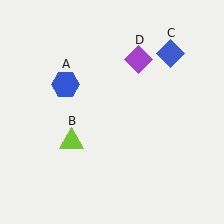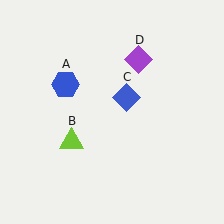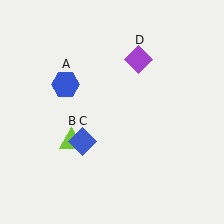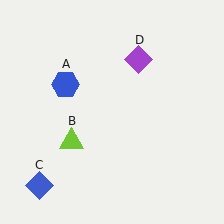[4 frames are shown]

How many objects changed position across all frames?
1 object changed position: blue diamond (object C).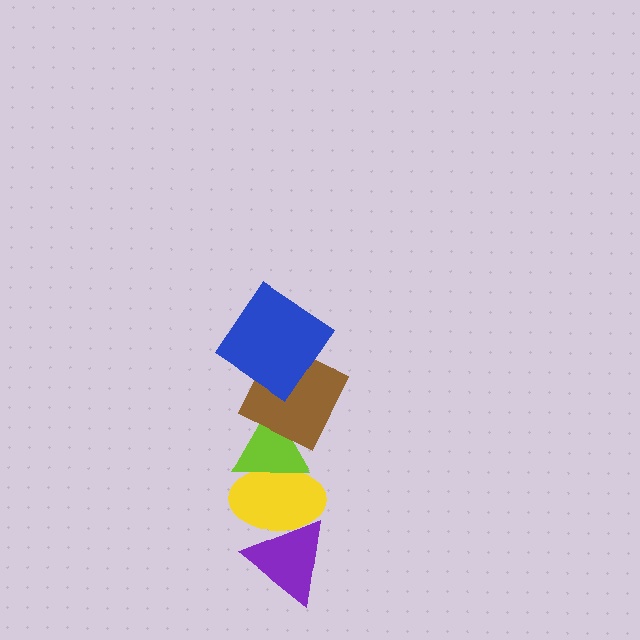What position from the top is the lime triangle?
The lime triangle is 3rd from the top.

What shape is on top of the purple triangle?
The yellow ellipse is on top of the purple triangle.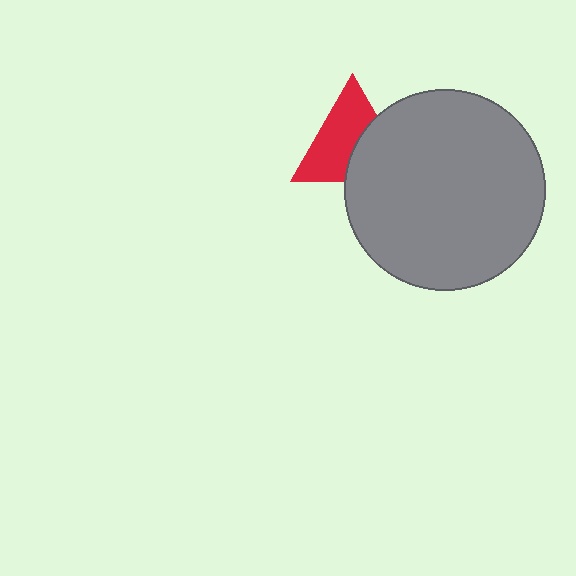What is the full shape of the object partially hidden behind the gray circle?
The partially hidden object is a red triangle.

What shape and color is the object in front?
The object in front is a gray circle.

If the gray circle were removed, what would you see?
You would see the complete red triangle.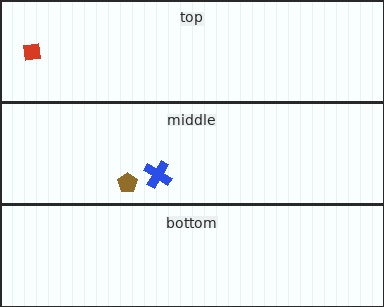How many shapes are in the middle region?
2.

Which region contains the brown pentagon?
The middle region.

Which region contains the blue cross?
The middle region.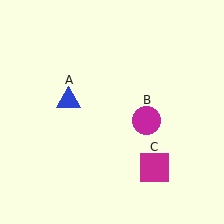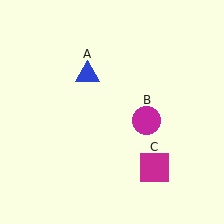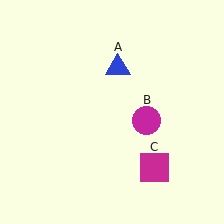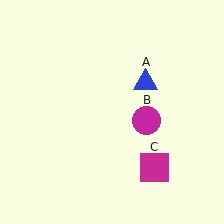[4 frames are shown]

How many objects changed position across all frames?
1 object changed position: blue triangle (object A).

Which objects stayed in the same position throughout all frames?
Magenta circle (object B) and magenta square (object C) remained stationary.